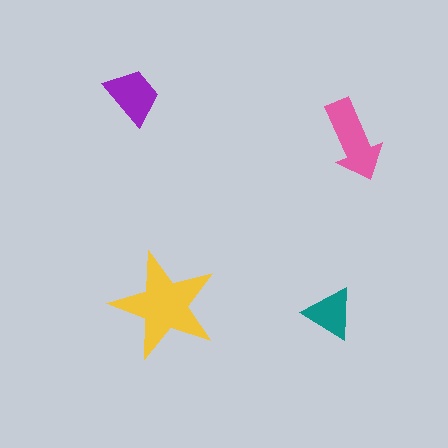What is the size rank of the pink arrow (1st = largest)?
2nd.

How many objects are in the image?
There are 4 objects in the image.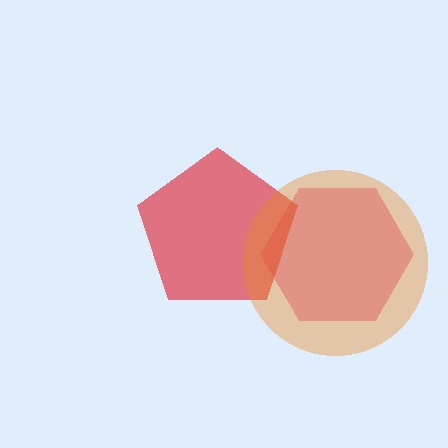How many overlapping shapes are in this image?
There are 3 overlapping shapes in the image.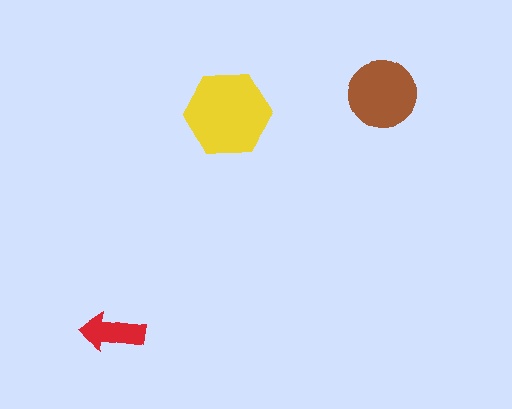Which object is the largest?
The yellow hexagon.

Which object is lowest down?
The red arrow is bottommost.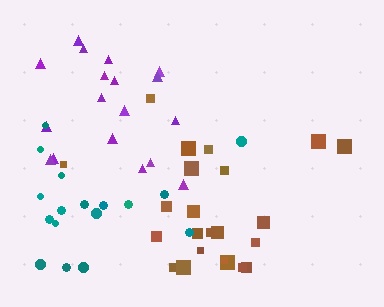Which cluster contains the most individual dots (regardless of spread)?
Brown (23).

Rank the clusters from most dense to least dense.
brown, purple, teal.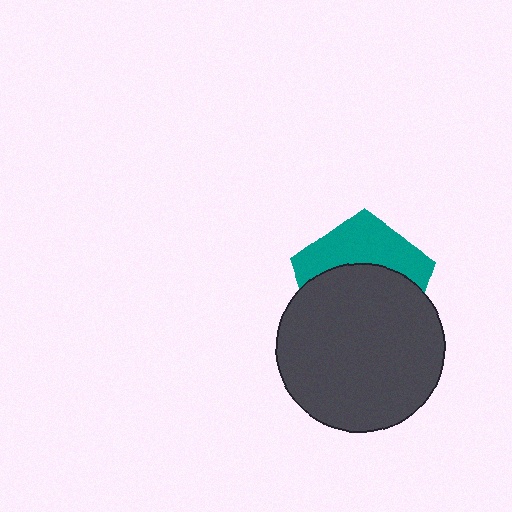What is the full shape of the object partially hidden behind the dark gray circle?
The partially hidden object is a teal pentagon.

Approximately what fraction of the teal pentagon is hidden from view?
Roughly 60% of the teal pentagon is hidden behind the dark gray circle.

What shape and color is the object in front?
The object in front is a dark gray circle.